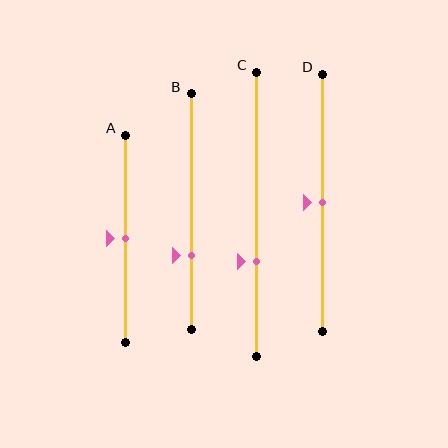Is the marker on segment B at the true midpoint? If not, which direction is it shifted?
No, the marker on segment B is shifted downward by about 18% of the segment length.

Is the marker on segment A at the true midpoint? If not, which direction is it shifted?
Yes, the marker on segment A is at the true midpoint.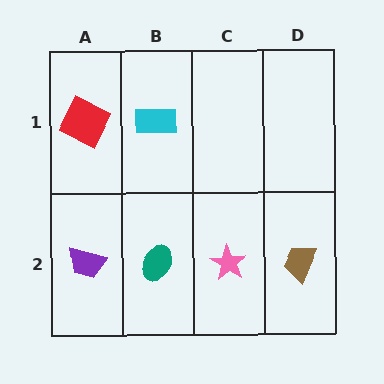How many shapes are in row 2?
4 shapes.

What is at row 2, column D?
A brown trapezoid.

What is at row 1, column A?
A red square.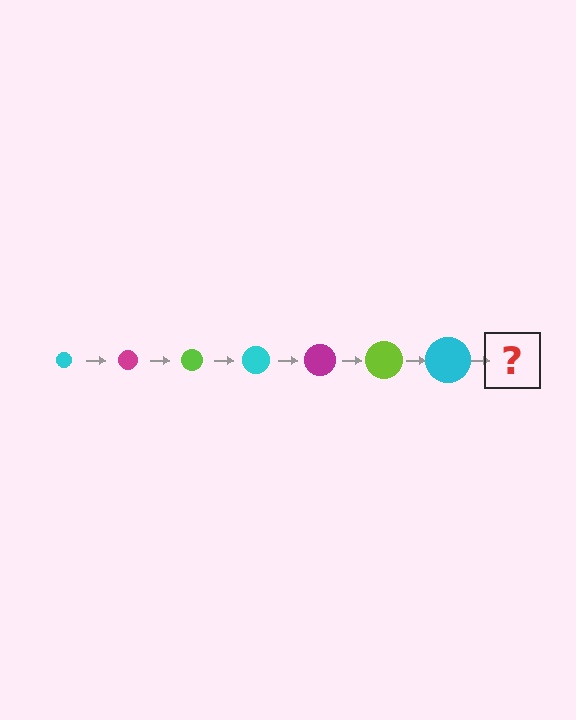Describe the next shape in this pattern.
It should be a magenta circle, larger than the previous one.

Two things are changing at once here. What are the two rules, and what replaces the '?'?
The two rules are that the circle grows larger each step and the color cycles through cyan, magenta, and lime. The '?' should be a magenta circle, larger than the previous one.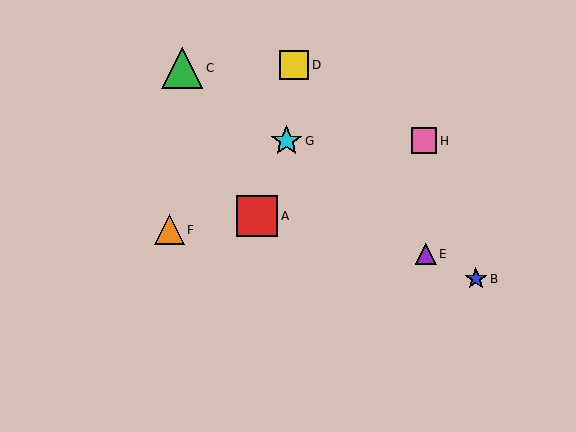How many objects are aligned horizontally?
2 objects (G, H) are aligned horizontally.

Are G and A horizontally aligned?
No, G is at y≈141 and A is at y≈216.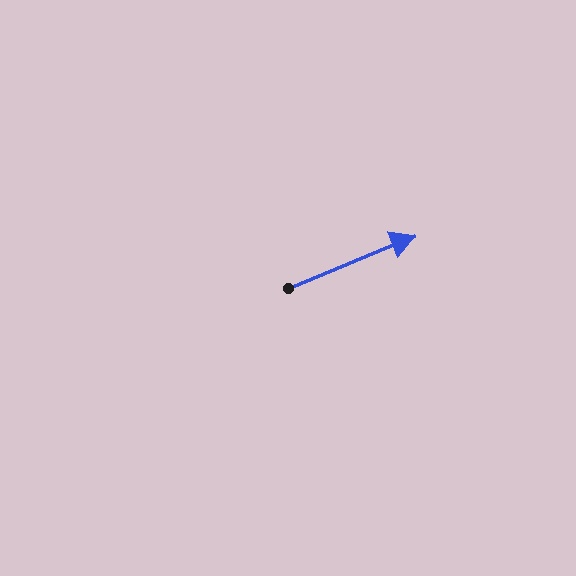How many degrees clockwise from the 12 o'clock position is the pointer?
Approximately 68 degrees.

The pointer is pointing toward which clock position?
Roughly 2 o'clock.